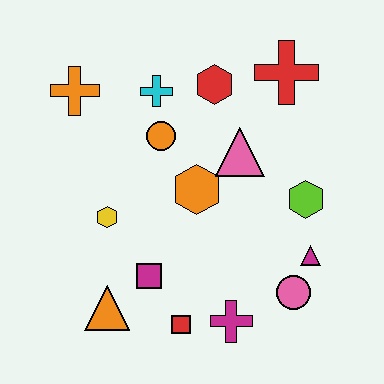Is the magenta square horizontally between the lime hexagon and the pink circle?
No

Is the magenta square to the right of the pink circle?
No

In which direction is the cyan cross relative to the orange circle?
The cyan cross is above the orange circle.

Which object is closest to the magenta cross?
The red square is closest to the magenta cross.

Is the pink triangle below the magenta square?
No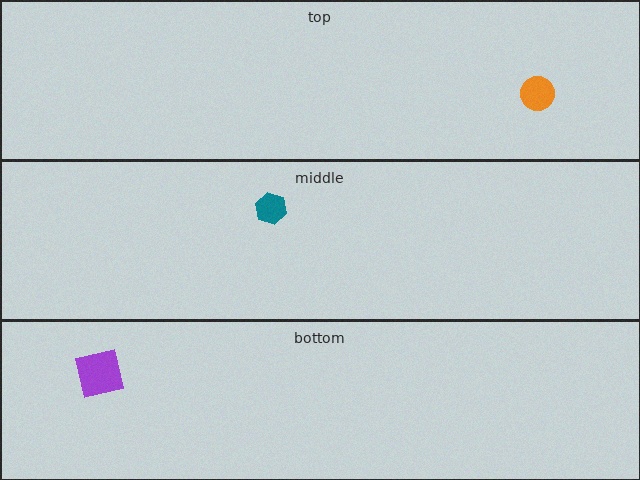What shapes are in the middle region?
The teal hexagon.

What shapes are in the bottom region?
The purple square.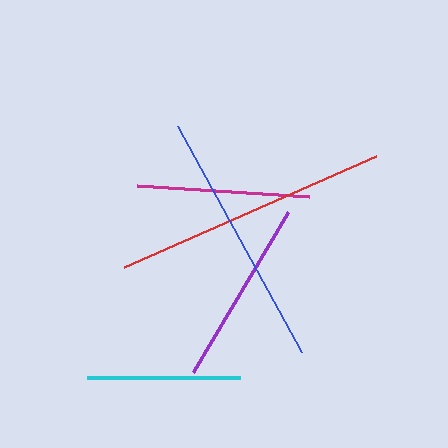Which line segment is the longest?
The red line is the longest at approximately 276 pixels.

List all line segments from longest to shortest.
From longest to shortest: red, blue, purple, magenta, cyan.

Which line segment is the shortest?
The cyan line is the shortest at approximately 153 pixels.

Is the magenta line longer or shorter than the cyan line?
The magenta line is longer than the cyan line.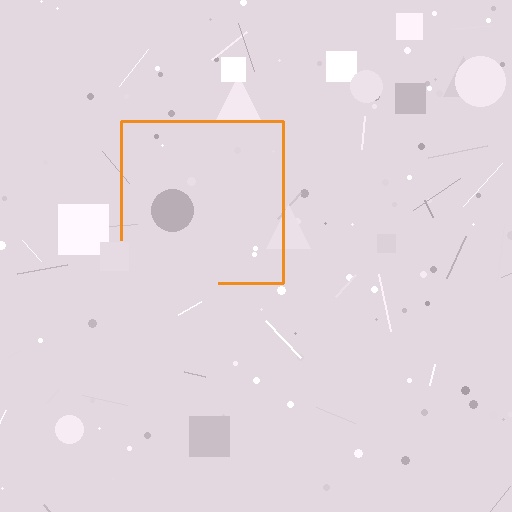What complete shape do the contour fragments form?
The contour fragments form a square.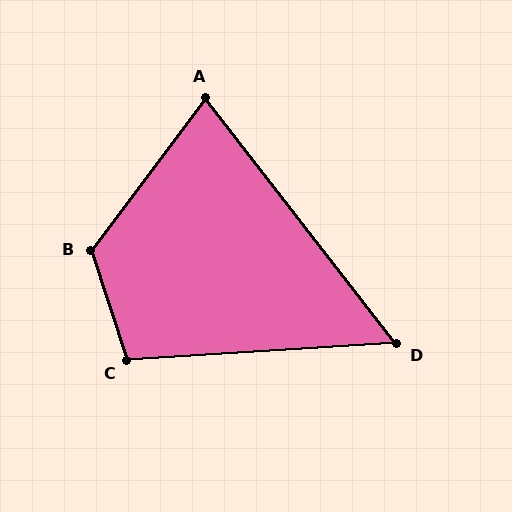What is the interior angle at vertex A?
Approximately 75 degrees (acute).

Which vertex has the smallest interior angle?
D, at approximately 56 degrees.